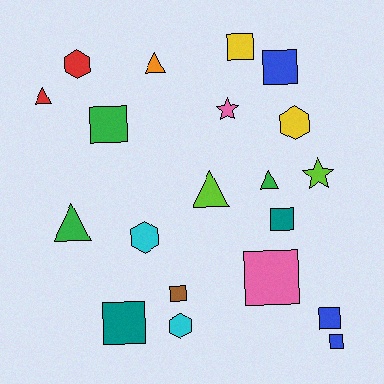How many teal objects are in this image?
There are 2 teal objects.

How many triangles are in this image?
There are 5 triangles.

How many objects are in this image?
There are 20 objects.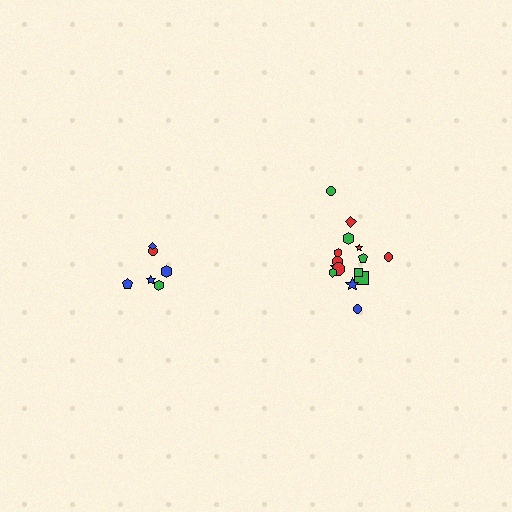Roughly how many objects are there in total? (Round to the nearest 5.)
Roughly 20 objects in total.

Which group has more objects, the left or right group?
The right group.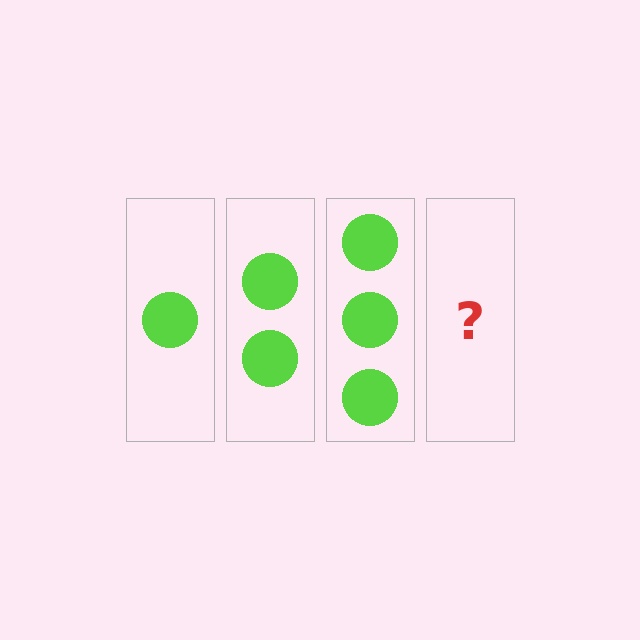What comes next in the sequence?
The next element should be 4 circles.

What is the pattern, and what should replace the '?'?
The pattern is that each step adds one more circle. The '?' should be 4 circles.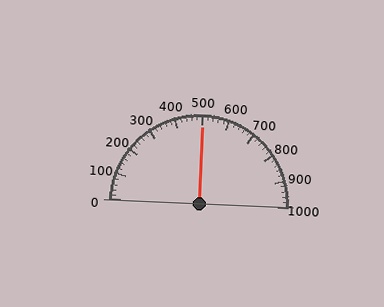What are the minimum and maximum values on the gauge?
The gauge ranges from 0 to 1000.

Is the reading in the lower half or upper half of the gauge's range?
The reading is in the upper half of the range (0 to 1000).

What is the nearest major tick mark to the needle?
The nearest major tick mark is 500.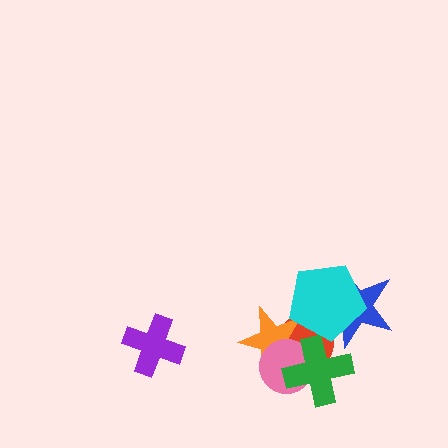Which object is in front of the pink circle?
The green cross is in front of the pink circle.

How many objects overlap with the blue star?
2 objects overlap with the blue star.